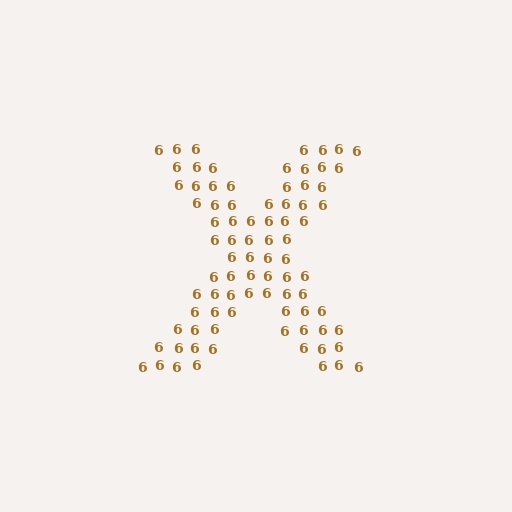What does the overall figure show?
The overall figure shows the letter X.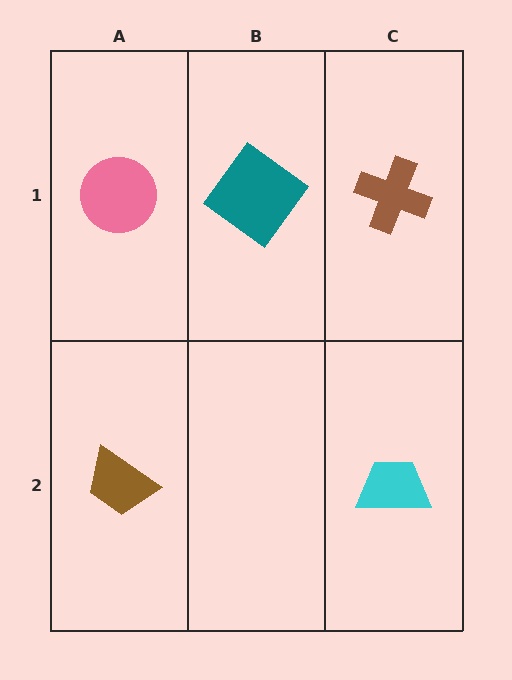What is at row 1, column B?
A teal diamond.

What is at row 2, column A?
A brown trapezoid.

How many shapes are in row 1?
3 shapes.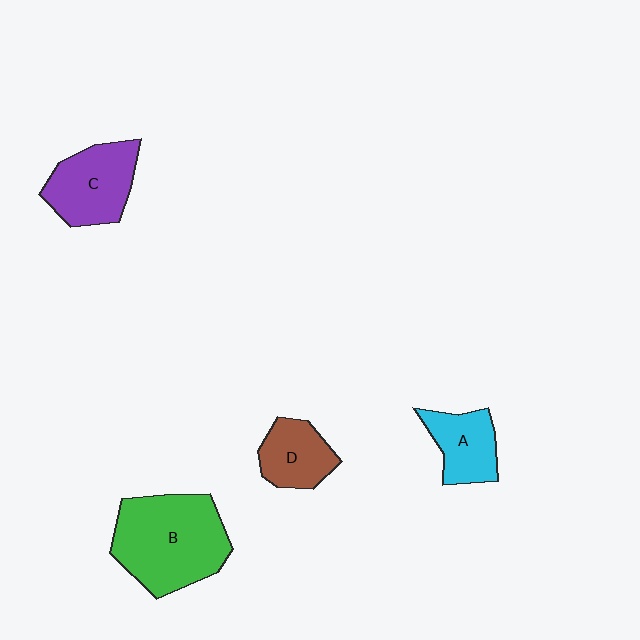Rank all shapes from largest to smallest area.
From largest to smallest: B (green), C (purple), A (cyan), D (brown).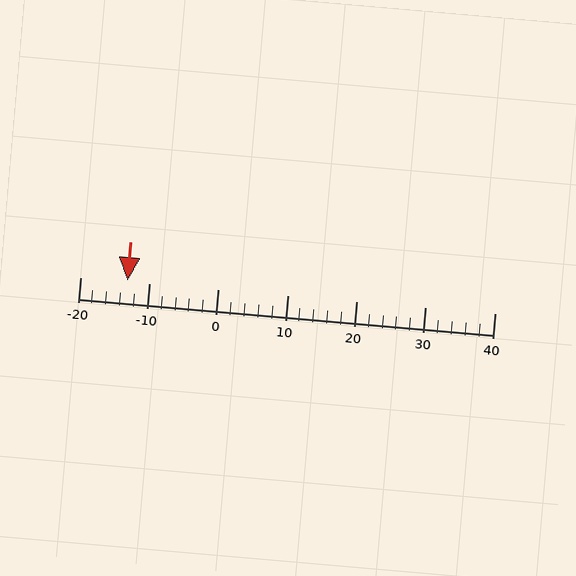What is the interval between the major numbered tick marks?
The major tick marks are spaced 10 units apart.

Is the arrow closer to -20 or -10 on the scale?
The arrow is closer to -10.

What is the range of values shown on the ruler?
The ruler shows values from -20 to 40.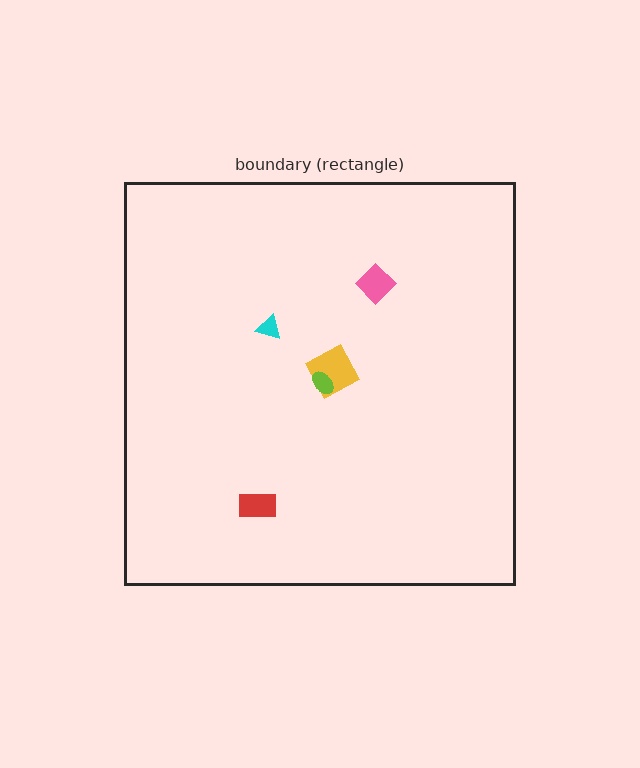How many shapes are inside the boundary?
5 inside, 0 outside.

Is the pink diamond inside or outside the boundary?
Inside.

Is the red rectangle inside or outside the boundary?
Inside.